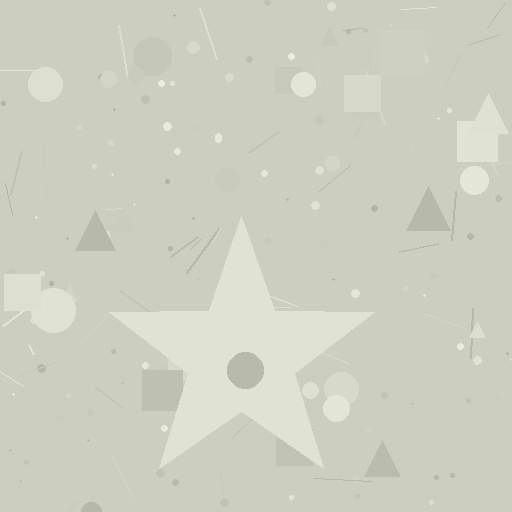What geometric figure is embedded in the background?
A star is embedded in the background.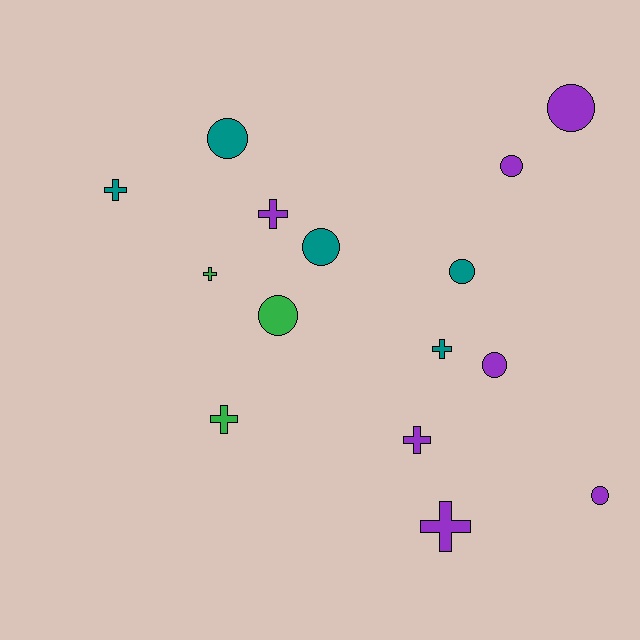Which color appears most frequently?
Purple, with 7 objects.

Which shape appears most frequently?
Circle, with 8 objects.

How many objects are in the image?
There are 15 objects.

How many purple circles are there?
There are 4 purple circles.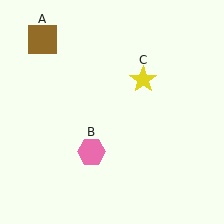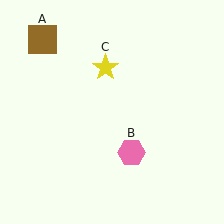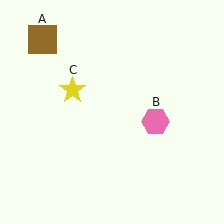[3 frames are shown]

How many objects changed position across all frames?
2 objects changed position: pink hexagon (object B), yellow star (object C).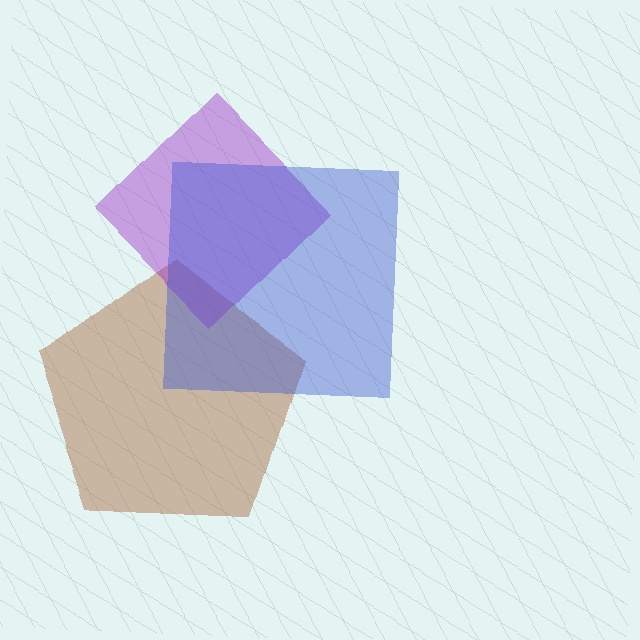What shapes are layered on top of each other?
The layered shapes are: a brown pentagon, a purple diamond, a blue square.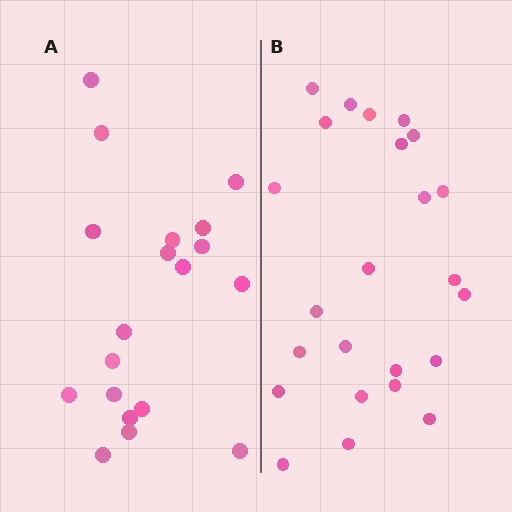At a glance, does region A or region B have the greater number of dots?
Region B (the right region) has more dots.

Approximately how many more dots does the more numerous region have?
Region B has about 5 more dots than region A.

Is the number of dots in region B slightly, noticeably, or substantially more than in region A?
Region B has noticeably more, but not dramatically so. The ratio is roughly 1.3 to 1.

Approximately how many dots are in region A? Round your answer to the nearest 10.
About 20 dots. (The exact count is 19, which rounds to 20.)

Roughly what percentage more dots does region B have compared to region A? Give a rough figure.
About 25% more.